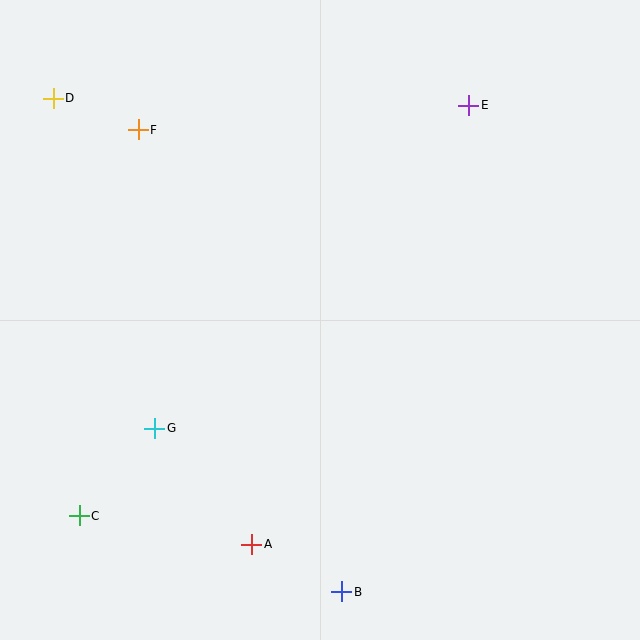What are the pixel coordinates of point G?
Point G is at (155, 428).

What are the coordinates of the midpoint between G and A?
The midpoint between G and A is at (203, 486).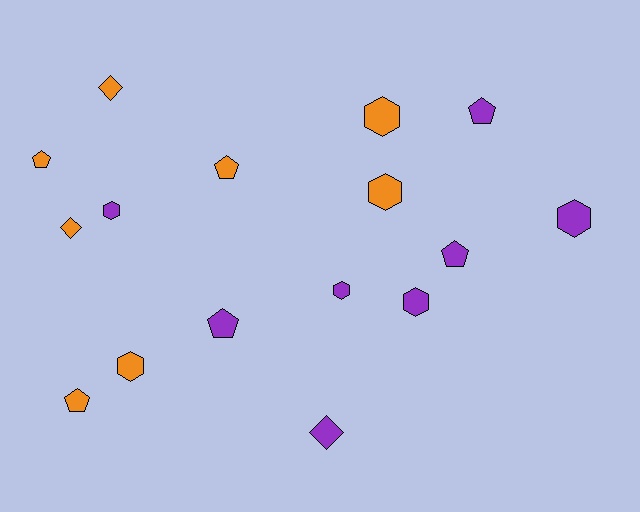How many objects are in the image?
There are 16 objects.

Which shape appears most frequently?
Hexagon, with 7 objects.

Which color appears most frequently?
Purple, with 8 objects.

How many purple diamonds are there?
There is 1 purple diamond.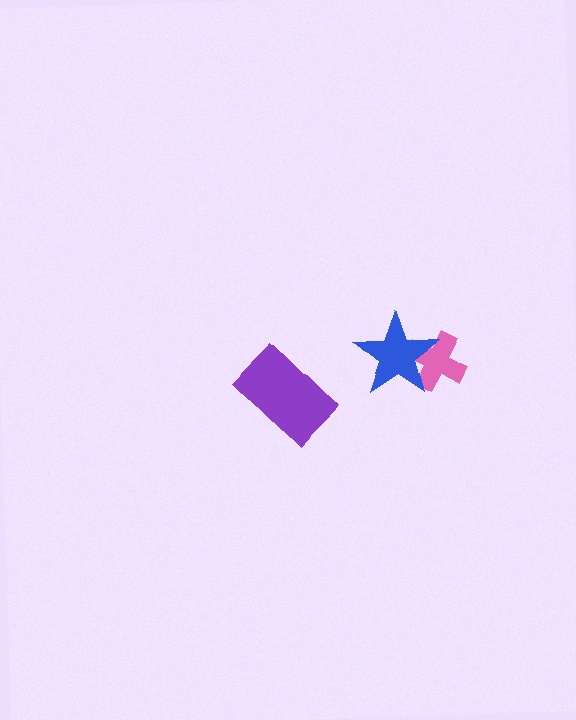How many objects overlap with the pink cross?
1 object overlaps with the pink cross.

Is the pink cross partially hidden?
Yes, it is partially covered by another shape.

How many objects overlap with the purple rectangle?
0 objects overlap with the purple rectangle.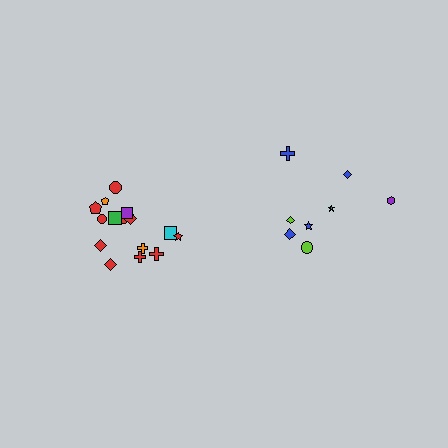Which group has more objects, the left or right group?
The left group.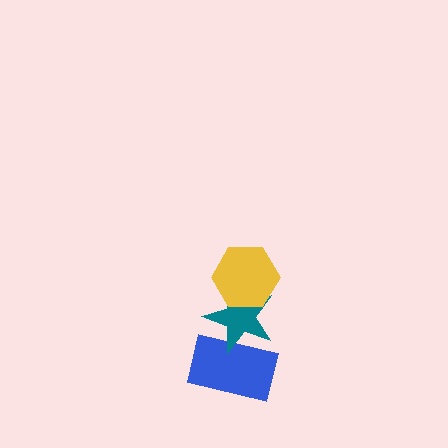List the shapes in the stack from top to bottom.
From top to bottom: the yellow hexagon, the teal star, the blue rectangle.